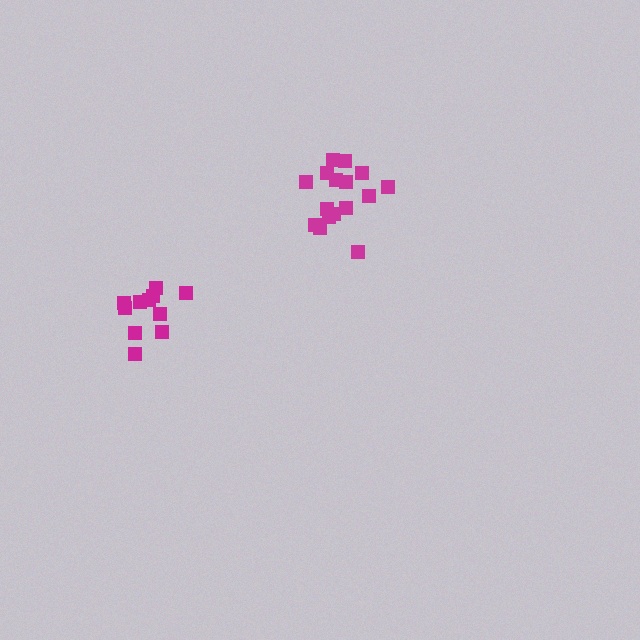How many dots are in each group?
Group 1: 16 dots, Group 2: 11 dots (27 total).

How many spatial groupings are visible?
There are 2 spatial groupings.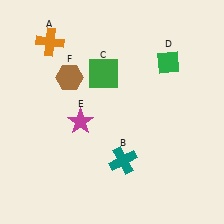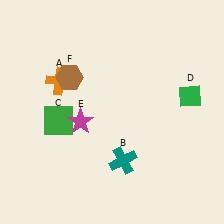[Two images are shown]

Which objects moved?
The objects that moved are: the orange cross (A), the green square (C), the green diamond (D).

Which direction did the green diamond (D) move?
The green diamond (D) moved down.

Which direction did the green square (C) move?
The green square (C) moved down.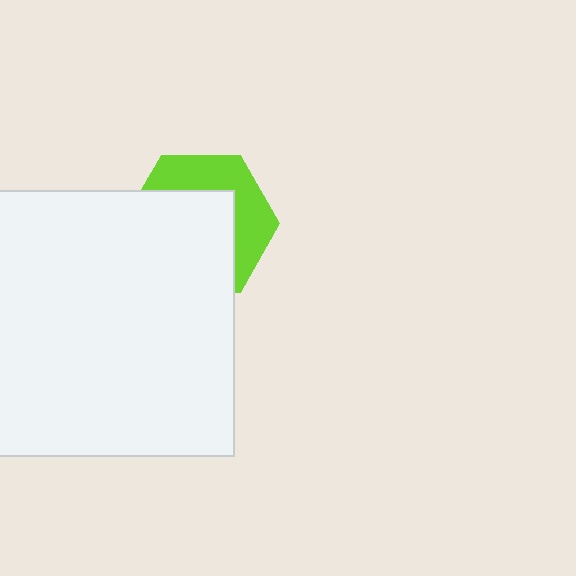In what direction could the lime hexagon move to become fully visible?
The lime hexagon could move toward the upper-right. That would shift it out from behind the white square entirely.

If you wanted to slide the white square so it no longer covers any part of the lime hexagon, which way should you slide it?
Slide it toward the lower-left — that is the most direct way to separate the two shapes.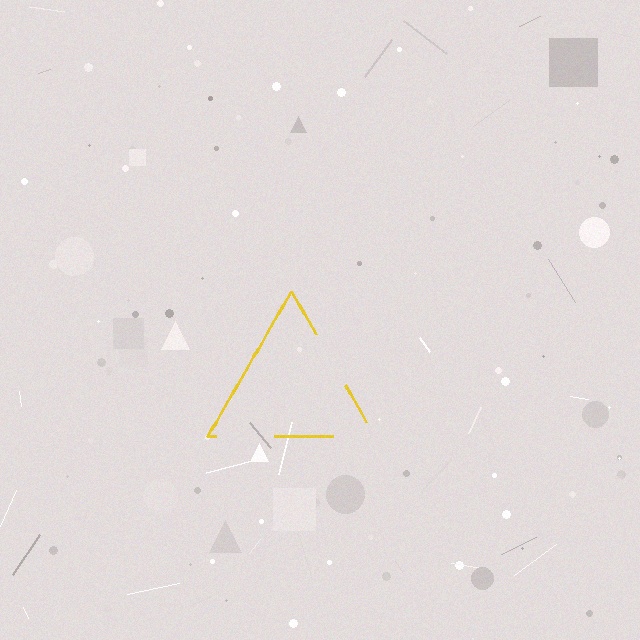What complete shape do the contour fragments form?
The contour fragments form a triangle.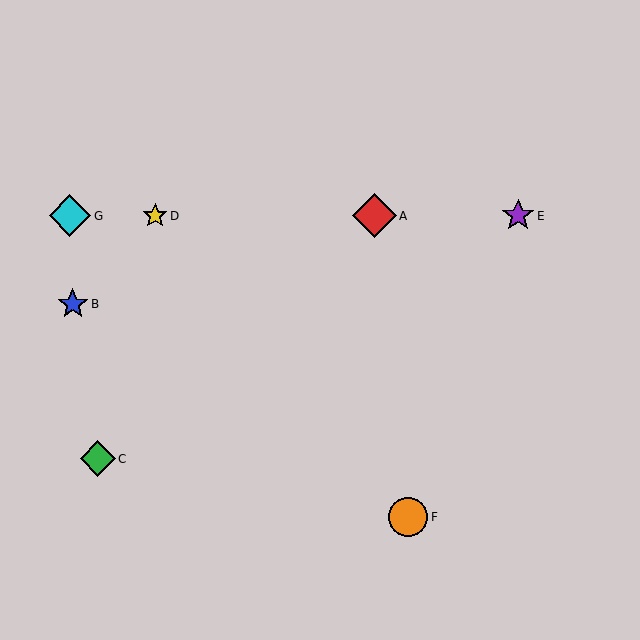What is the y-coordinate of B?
Object B is at y≈304.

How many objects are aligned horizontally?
4 objects (A, D, E, G) are aligned horizontally.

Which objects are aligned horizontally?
Objects A, D, E, G are aligned horizontally.